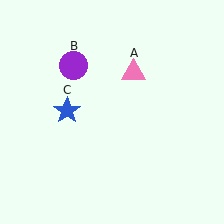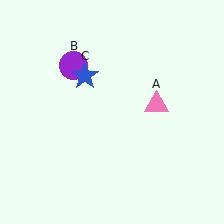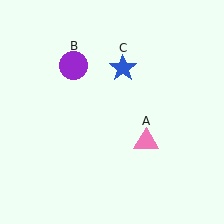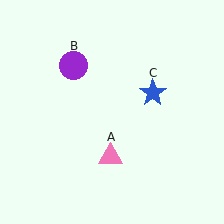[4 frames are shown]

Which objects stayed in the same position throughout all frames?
Purple circle (object B) remained stationary.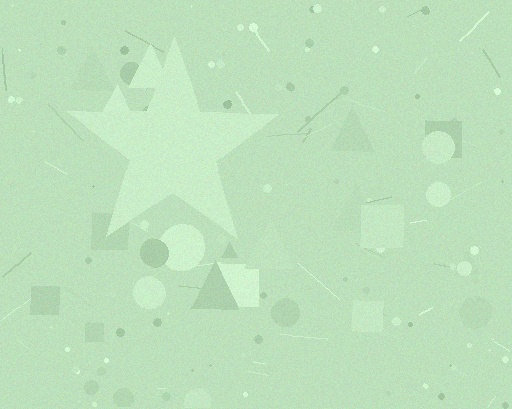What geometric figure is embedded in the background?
A star is embedded in the background.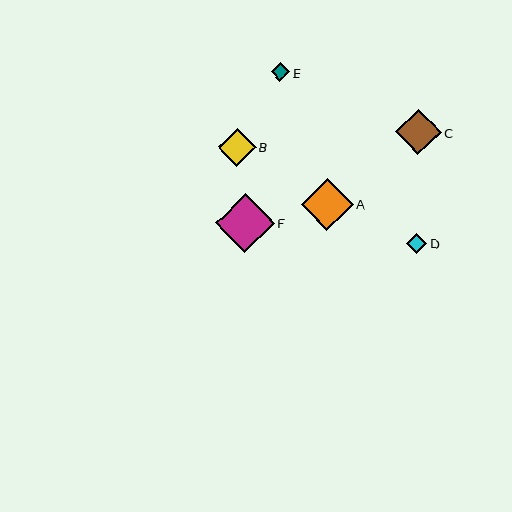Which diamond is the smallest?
Diamond E is the smallest with a size of approximately 19 pixels.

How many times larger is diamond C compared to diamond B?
Diamond C is approximately 1.2 times the size of diamond B.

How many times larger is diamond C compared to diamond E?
Diamond C is approximately 2.4 times the size of diamond E.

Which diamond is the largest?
Diamond F is the largest with a size of approximately 59 pixels.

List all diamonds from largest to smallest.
From largest to smallest: F, A, C, B, D, E.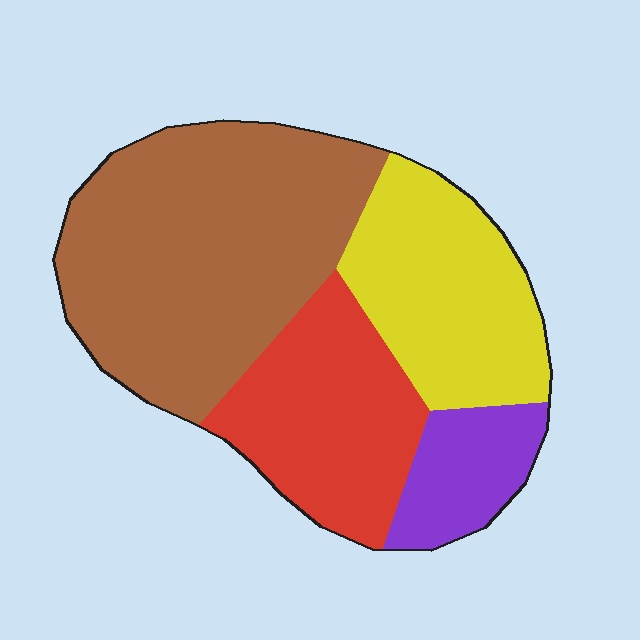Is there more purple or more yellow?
Yellow.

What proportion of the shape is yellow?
Yellow covers around 25% of the shape.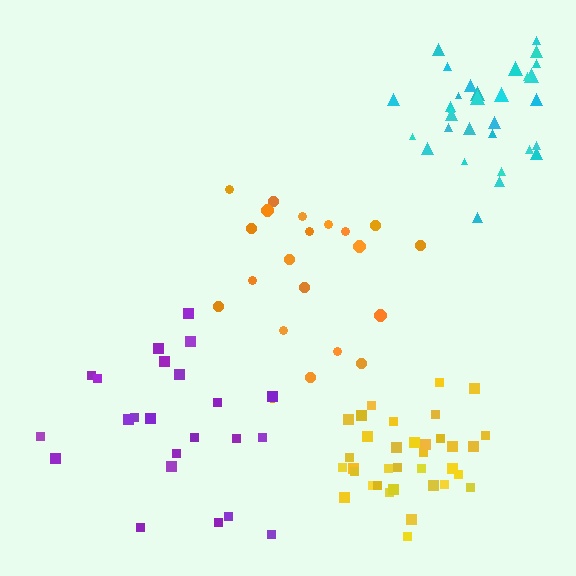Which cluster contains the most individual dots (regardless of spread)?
Yellow (35).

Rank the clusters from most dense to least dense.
yellow, cyan, orange, purple.